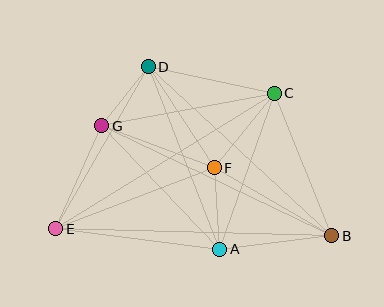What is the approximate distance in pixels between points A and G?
The distance between A and G is approximately 171 pixels.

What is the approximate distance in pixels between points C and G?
The distance between C and G is approximately 176 pixels.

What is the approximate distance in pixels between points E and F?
The distance between E and F is approximately 170 pixels.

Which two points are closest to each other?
Points D and G are closest to each other.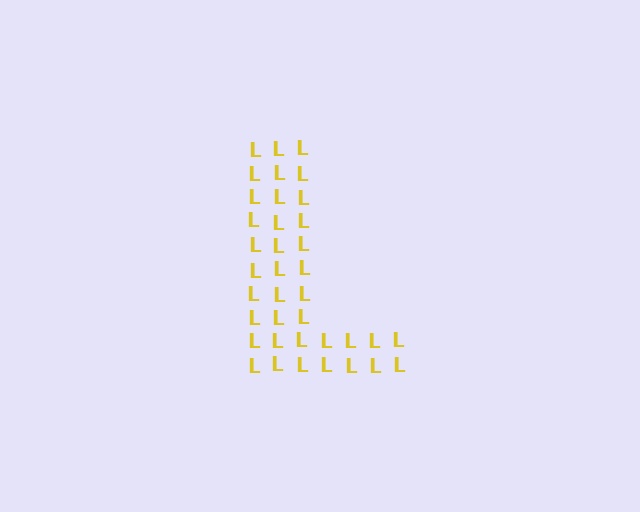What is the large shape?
The large shape is the letter L.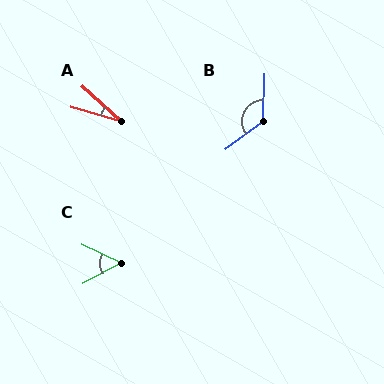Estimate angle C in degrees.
Approximately 54 degrees.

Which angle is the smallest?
A, at approximately 26 degrees.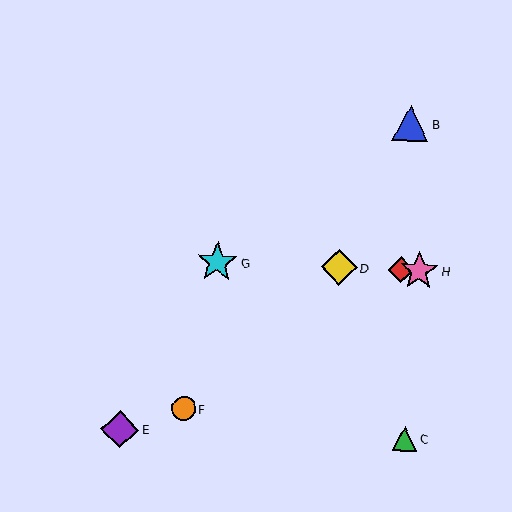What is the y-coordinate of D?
Object D is at y≈267.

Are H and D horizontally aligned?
Yes, both are at y≈271.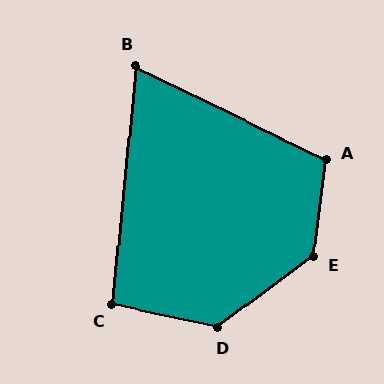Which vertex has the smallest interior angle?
B, at approximately 70 degrees.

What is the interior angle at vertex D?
Approximately 131 degrees (obtuse).